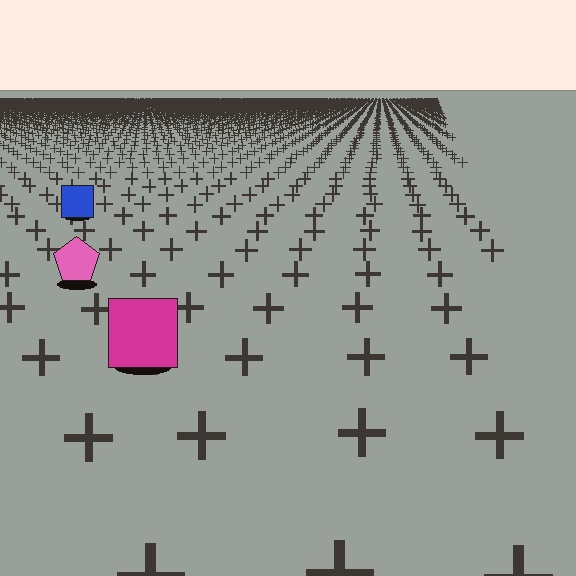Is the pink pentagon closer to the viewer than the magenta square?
No. The magenta square is closer — you can tell from the texture gradient: the ground texture is coarser near it.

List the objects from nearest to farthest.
From nearest to farthest: the magenta square, the pink pentagon, the blue square.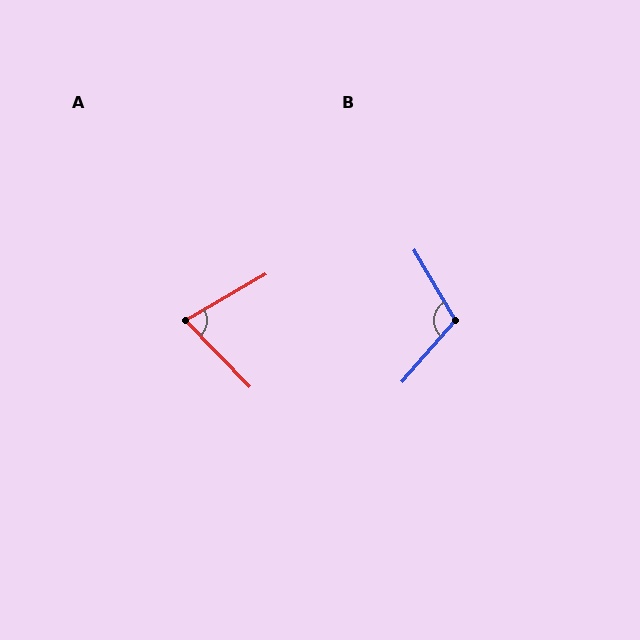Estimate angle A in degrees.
Approximately 76 degrees.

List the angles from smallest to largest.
A (76°), B (109°).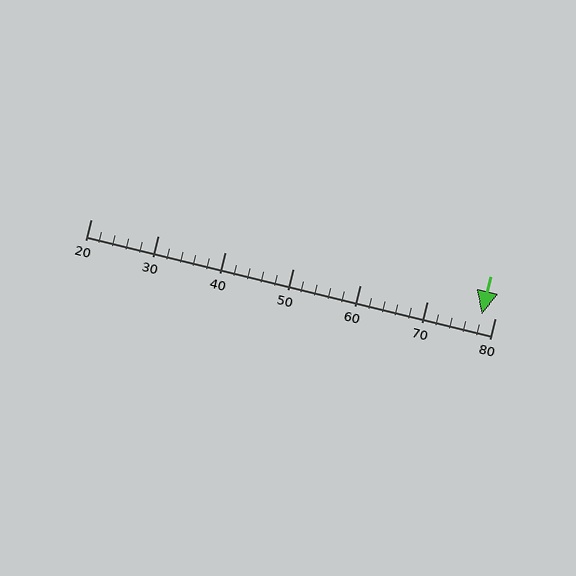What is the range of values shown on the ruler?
The ruler shows values from 20 to 80.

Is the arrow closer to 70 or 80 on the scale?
The arrow is closer to 80.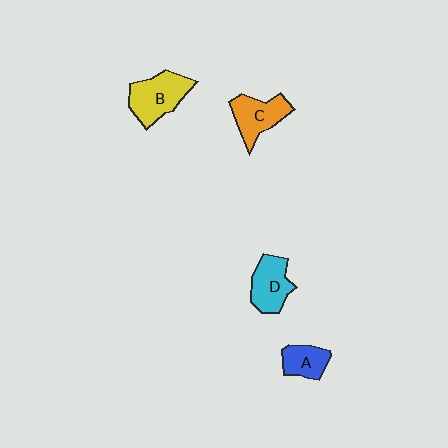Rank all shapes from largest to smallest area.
From largest to smallest: B (yellow), C (orange), D (cyan), A (blue).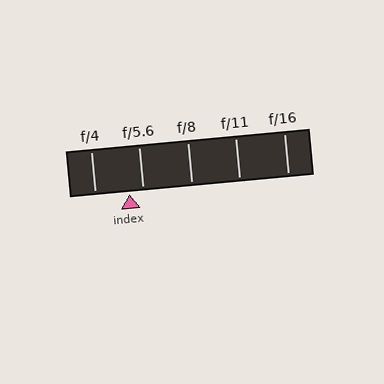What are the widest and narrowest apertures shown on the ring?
The widest aperture shown is f/4 and the narrowest is f/16.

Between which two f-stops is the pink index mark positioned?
The index mark is between f/4 and f/5.6.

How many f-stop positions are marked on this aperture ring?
There are 5 f-stop positions marked.